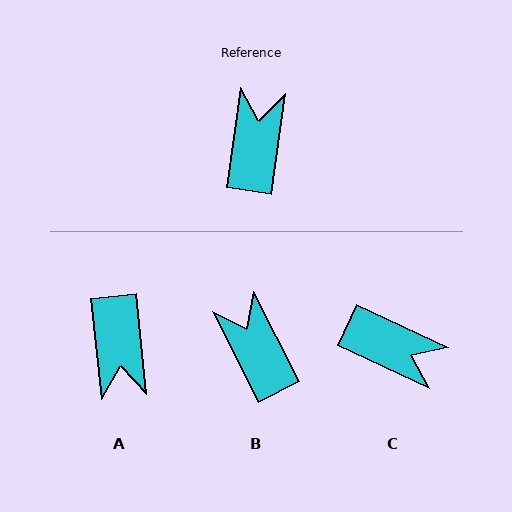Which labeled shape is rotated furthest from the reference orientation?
A, about 166 degrees away.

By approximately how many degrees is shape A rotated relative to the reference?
Approximately 166 degrees clockwise.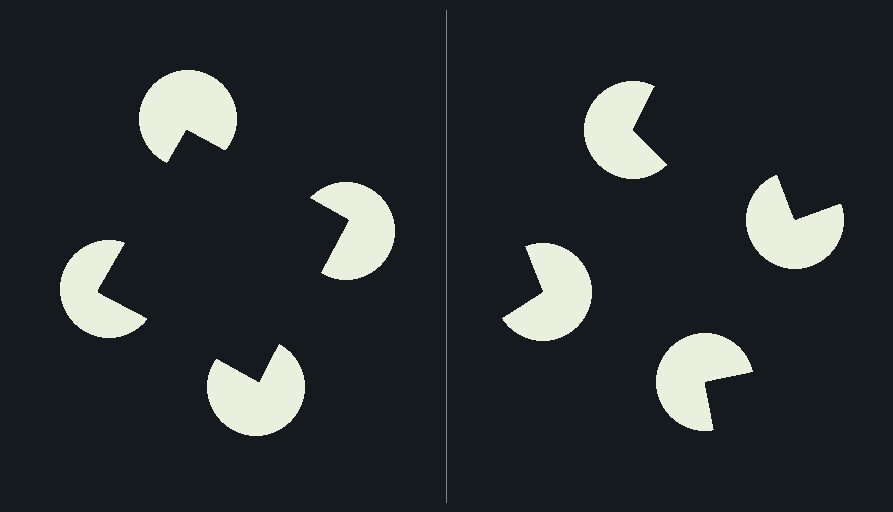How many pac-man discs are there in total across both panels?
8 — 4 on each side.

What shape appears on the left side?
An illusory square.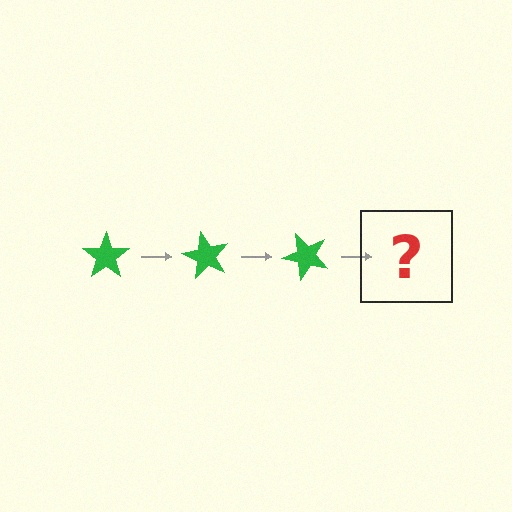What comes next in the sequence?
The next element should be a green star rotated 180 degrees.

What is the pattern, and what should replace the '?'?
The pattern is that the star rotates 60 degrees each step. The '?' should be a green star rotated 180 degrees.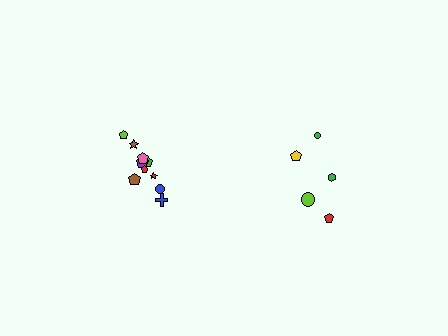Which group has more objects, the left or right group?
The left group.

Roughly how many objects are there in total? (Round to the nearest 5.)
Roughly 15 objects in total.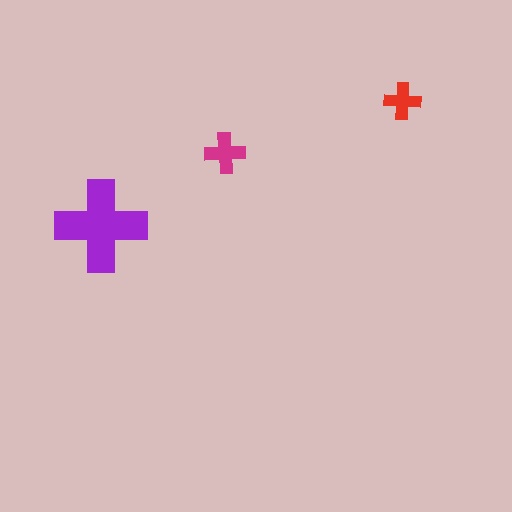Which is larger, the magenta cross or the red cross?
The magenta one.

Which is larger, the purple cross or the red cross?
The purple one.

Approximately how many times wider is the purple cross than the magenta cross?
About 2.5 times wider.